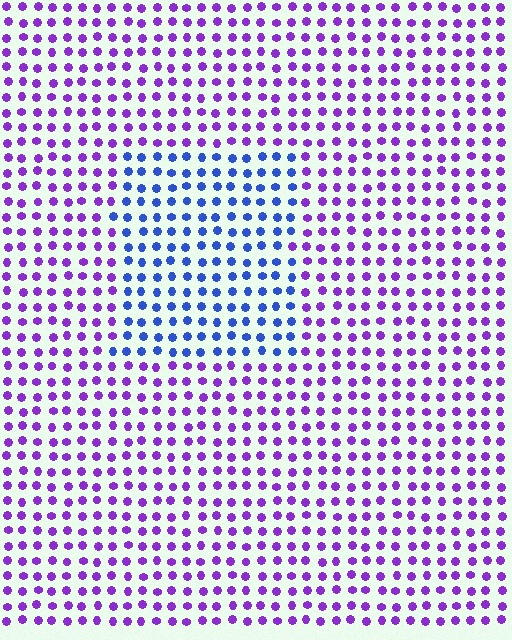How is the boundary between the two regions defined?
The boundary is defined purely by a slight shift in hue (about 50 degrees). Spacing, size, and orientation are identical on both sides.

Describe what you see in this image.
The image is filled with small purple elements in a uniform arrangement. A rectangle-shaped region is visible where the elements are tinted to a slightly different hue, forming a subtle color boundary.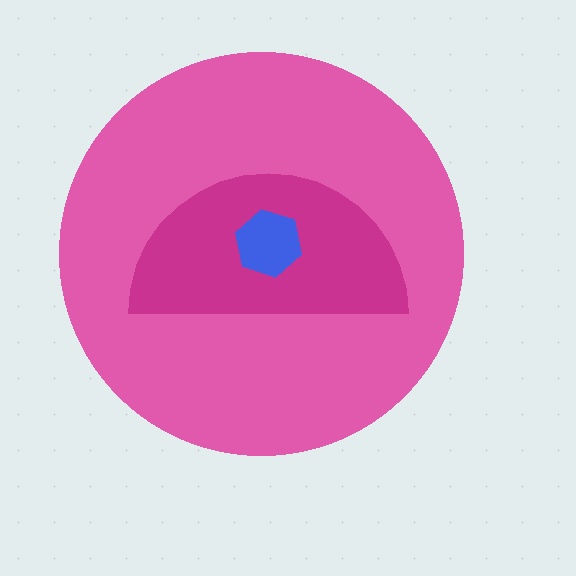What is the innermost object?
The blue hexagon.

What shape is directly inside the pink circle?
The magenta semicircle.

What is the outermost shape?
The pink circle.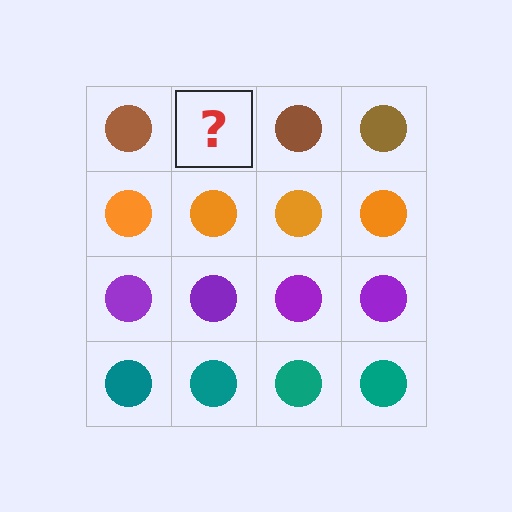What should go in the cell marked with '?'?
The missing cell should contain a brown circle.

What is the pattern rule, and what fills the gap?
The rule is that each row has a consistent color. The gap should be filled with a brown circle.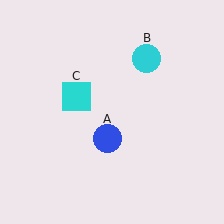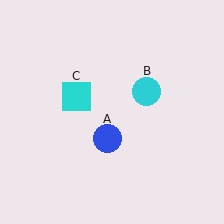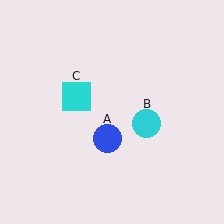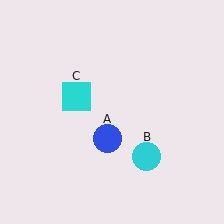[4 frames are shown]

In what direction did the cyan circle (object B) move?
The cyan circle (object B) moved down.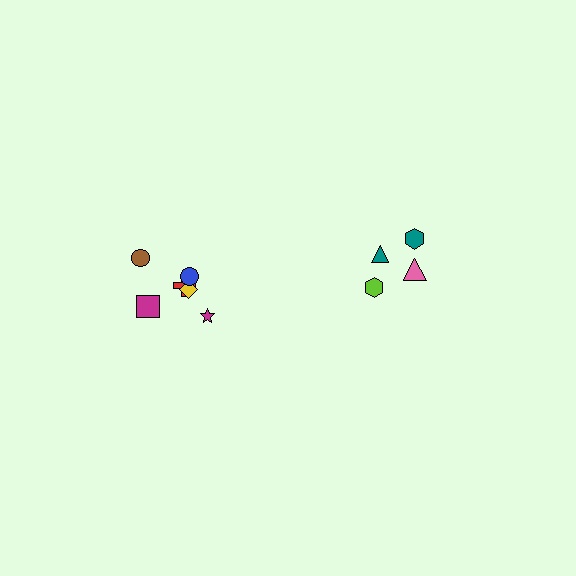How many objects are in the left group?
There are 6 objects.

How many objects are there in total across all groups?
There are 10 objects.